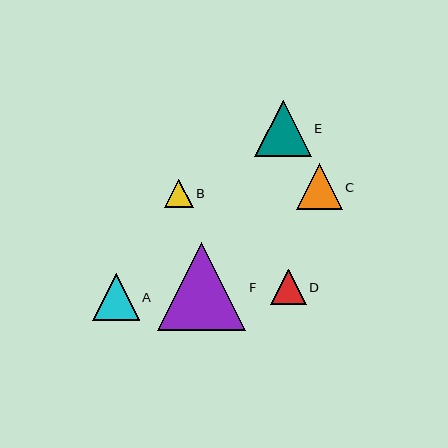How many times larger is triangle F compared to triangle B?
Triangle F is approximately 3.1 times the size of triangle B.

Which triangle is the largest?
Triangle F is the largest with a size of approximately 88 pixels.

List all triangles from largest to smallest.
From largest to smallest: F, E, A, C, D, B.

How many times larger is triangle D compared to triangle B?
Triangle D is approximately 1.3 times the size of triangle B.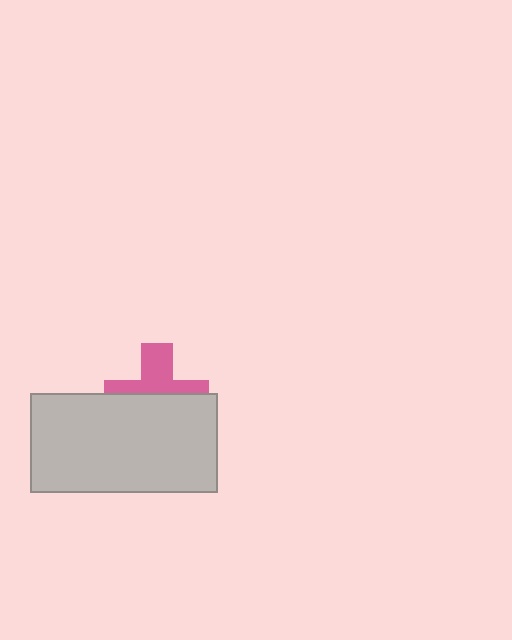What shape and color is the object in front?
The object in front is a light gray rectangle.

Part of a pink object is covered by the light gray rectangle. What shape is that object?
It is a cross.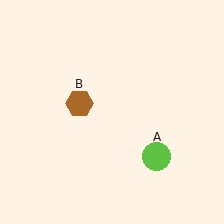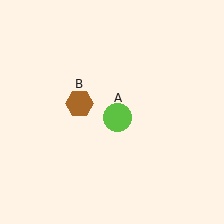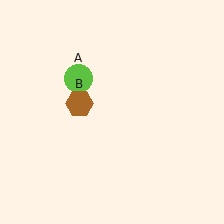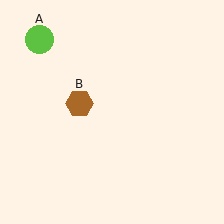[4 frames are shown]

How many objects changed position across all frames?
1 object changed position: lime circle (object A).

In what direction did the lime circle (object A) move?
The lime circle (object A) moved up and to the left.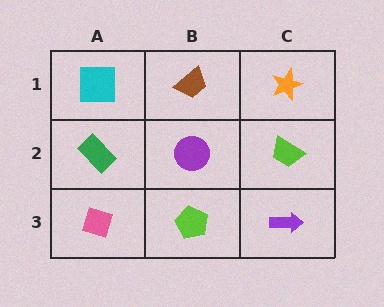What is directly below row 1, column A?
A green rectangle.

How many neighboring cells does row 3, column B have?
3.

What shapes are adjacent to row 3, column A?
A green rectangle (row 2, column A), a lime pentagon (row 3, column B).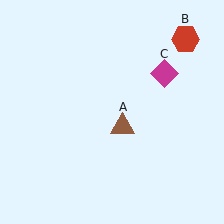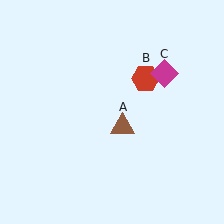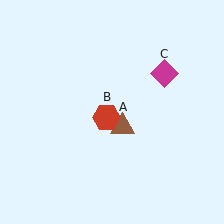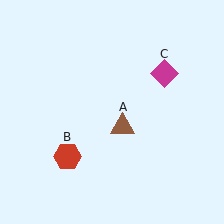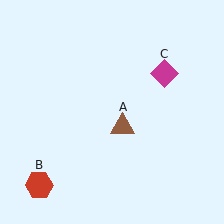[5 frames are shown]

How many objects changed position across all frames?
1 object changed position: red hexagon (object B).